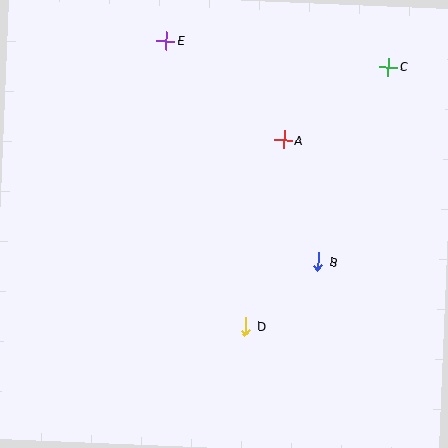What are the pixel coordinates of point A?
Point A is at (284, 140).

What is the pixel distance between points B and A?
The distance between B and A is 127 pixels.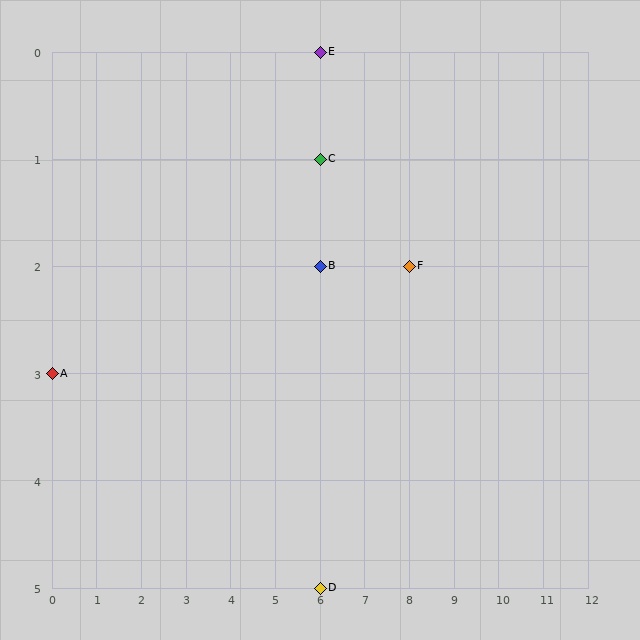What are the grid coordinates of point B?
Point B is at grid coordinates (6, 2).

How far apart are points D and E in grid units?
Points D and E are 5 rows apart.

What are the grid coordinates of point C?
Point C is at grid coordinates (6, 1).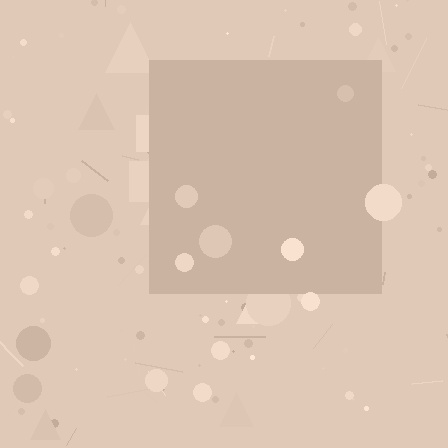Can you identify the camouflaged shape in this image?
The camouflaged shape is a square.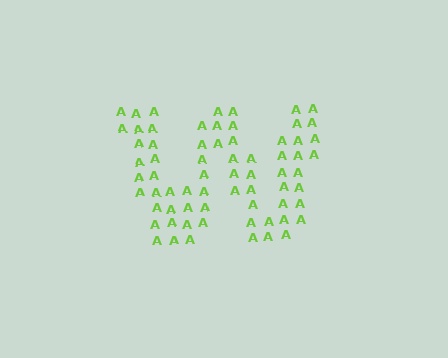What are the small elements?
The small elements are letter A's.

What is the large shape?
The large shape is the letter W.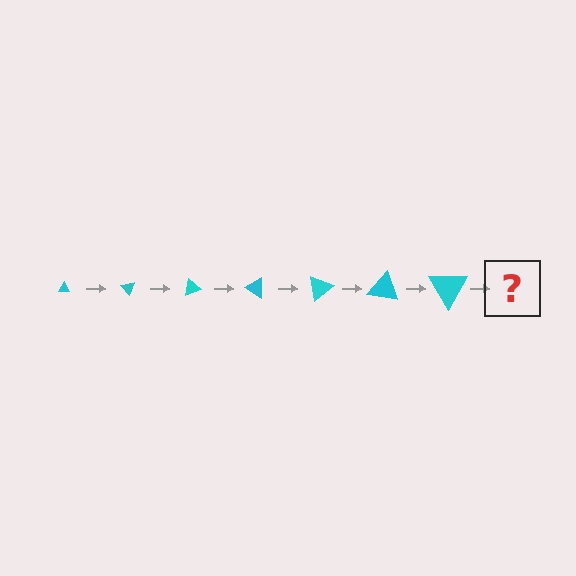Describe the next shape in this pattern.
It should be a triangle, larger than the previous one and rotated 350 degrees from the start.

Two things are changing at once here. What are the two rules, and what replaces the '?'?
The two rules are that the triangle grows larger each step and it rotates 50 degrees each step. The '?' should be a triangle, larger than the previous one and rotated 350 degrees from the start.